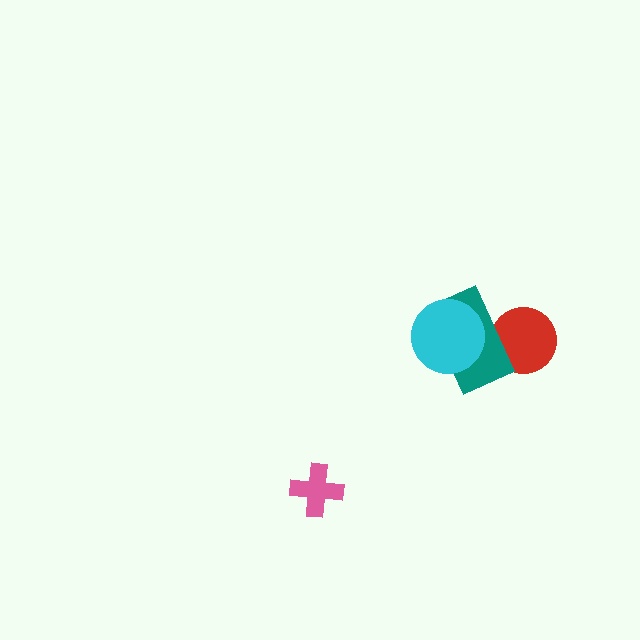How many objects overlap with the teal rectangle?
2 objects overlap with the teal rectangle.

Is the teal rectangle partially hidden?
Yes, it is partially covered by another shape.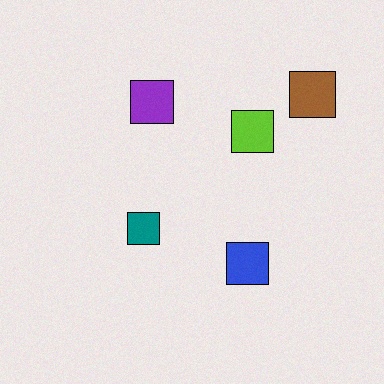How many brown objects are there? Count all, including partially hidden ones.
There is 1 brown object.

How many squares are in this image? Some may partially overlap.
There are 5 squares.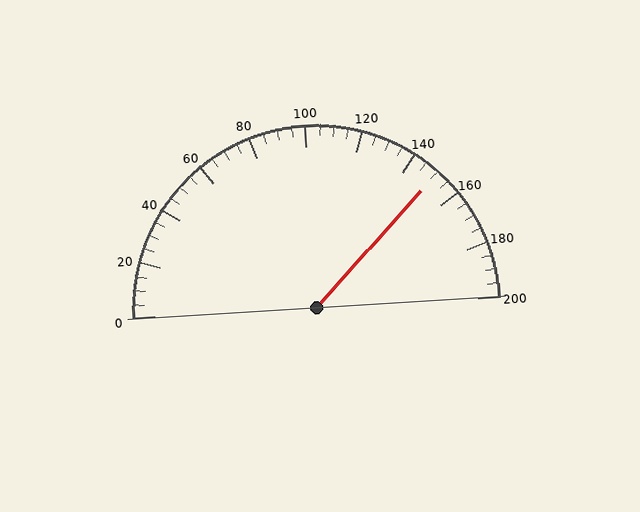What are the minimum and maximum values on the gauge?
The gauge ranges from 0 to 200.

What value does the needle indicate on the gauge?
The needle indicates approximately 150.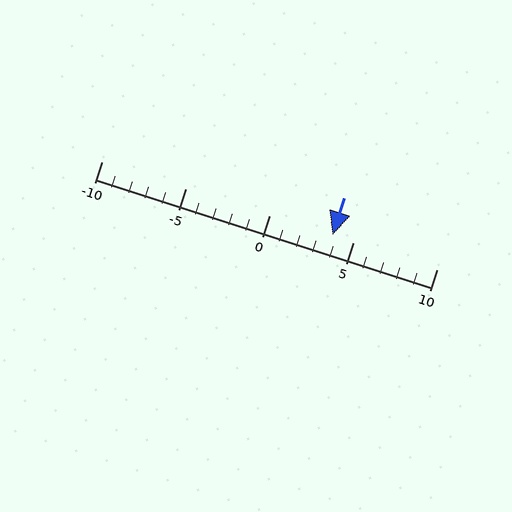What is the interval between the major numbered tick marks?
The major tick marks are spaced 5 units apart.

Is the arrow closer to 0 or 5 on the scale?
The arrow is closer to 5.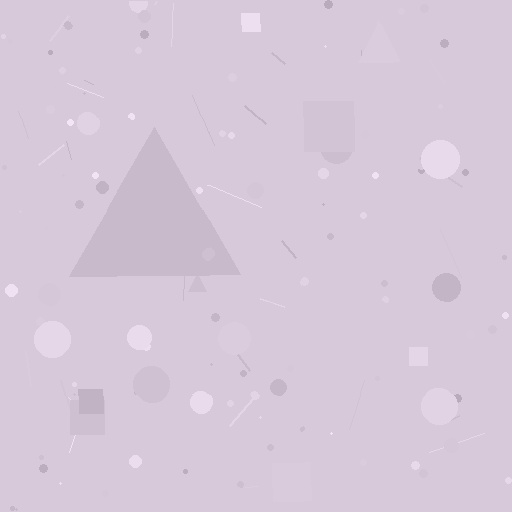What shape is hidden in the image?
A triangle is hidden in the image.